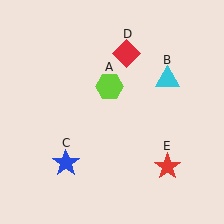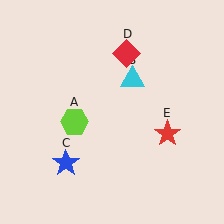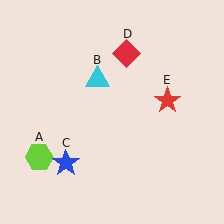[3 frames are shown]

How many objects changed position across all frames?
3 objects changed position: lime hexagon (object A), cyan triangle (object B), red star (object E).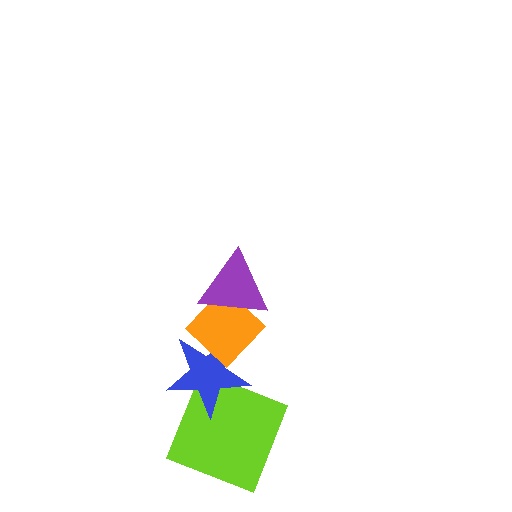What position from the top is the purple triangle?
The purple triangle is 1st from the top.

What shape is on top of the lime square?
The blue star is on top of the lime square.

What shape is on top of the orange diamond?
The purple triangle is on top of the orange diamond.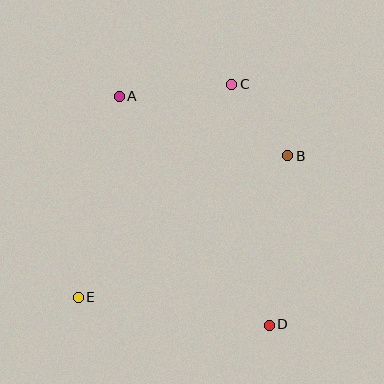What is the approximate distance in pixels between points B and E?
The distance between B and E is approximately 253 pixels.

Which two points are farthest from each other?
Points A and D are farthest from each other.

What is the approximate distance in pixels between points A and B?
The distance between A and B is approximately 179 pixels.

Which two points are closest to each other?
Points B and C are closest to each other.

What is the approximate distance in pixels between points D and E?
The distance between D and E is approximately 193 pixels.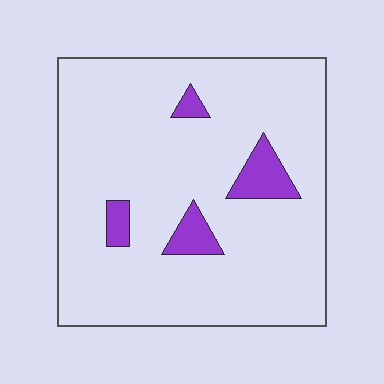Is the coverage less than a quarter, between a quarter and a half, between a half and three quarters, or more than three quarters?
Less than a quarter.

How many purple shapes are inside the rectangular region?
4.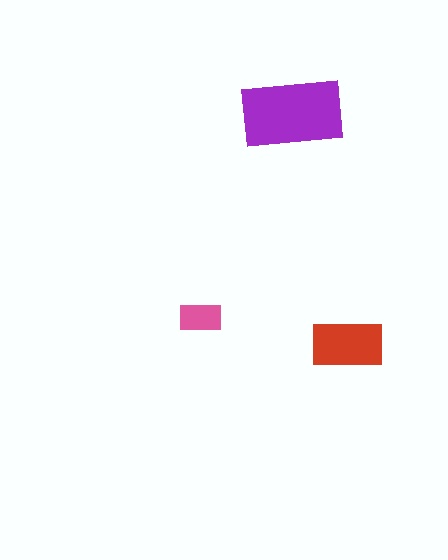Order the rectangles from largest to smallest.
the purple one, the red one, the pink one.